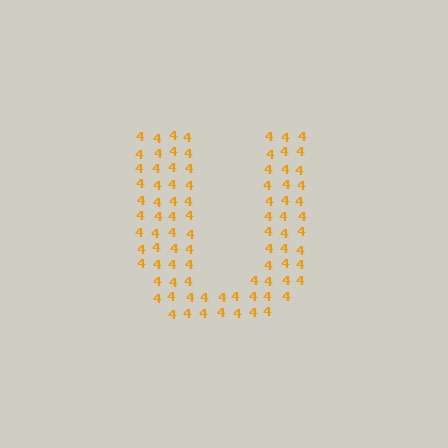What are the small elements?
The small elements are digit 4's.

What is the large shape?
The large shape is the letter U.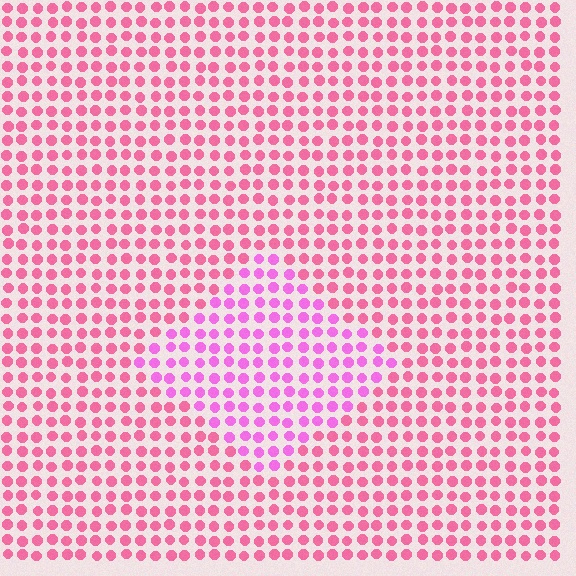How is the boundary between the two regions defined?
The boundary is defined purely by a slight shift in hue (about 31 degrees). Spacing, size, and orientation are identical on both sides.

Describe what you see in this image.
The image is filled with small pink elements in a uniform arrangement. A diamond-shaped region is visible where the elements are tinted to a slightly different hue, forming a subtle color boundary.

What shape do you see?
I see a diamond.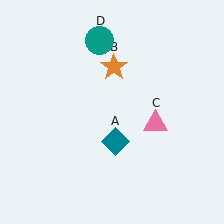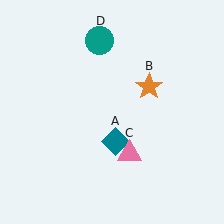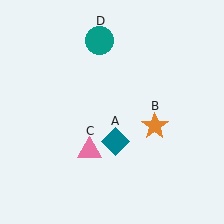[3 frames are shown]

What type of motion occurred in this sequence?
The orange star (object B), pink triangle (object C) rotated clockwise around the center of the scene.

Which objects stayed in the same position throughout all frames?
Teal diamond (object A) and teal circle (object D) remained stationary.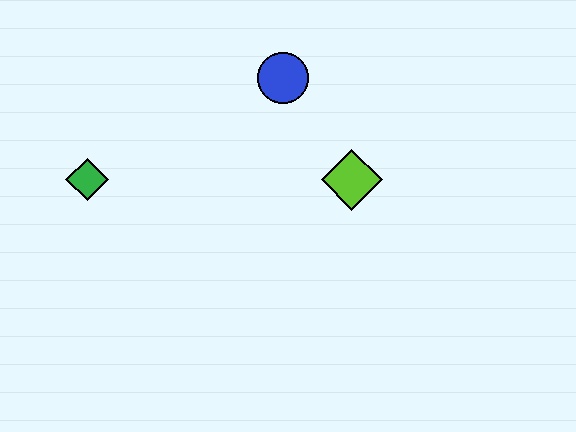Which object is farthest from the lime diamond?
The green diamond is farthest from the lime diamond.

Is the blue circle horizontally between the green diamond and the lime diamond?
Yes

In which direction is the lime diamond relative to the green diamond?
The lime diamond is to the right of the green diamond.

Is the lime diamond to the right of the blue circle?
Yes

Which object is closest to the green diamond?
The blue circle is closest to the green diamond.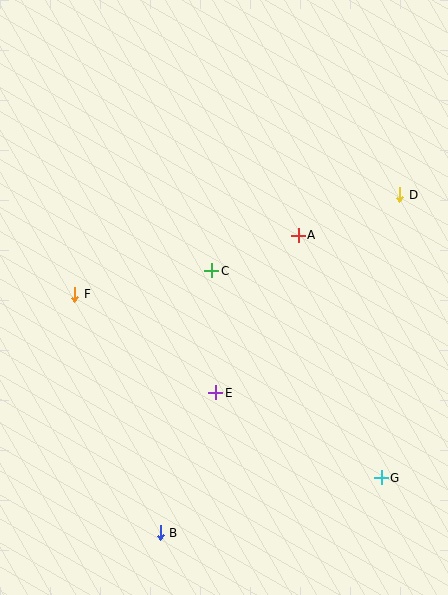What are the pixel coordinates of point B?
Point B is at (160, 533).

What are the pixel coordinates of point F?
Point F is at (75, 294).